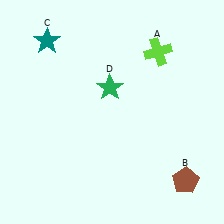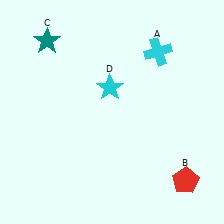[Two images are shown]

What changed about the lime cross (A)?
In Image 1, A is lime. In Image 2, it changed to cyan.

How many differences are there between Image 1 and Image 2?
There are 3 differences between the two images.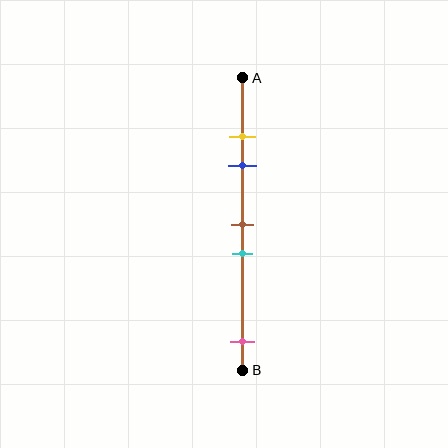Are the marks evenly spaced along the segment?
No, the marks are not evenly spaced.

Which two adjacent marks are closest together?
The yellow and blue marks are the closest adjacent pair.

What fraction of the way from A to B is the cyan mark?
The cyan mark is approximately 60% (0.6) of the way from A to B.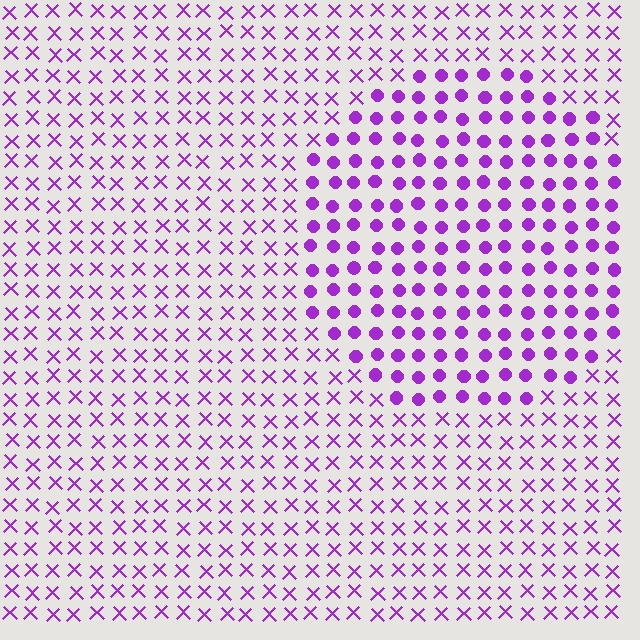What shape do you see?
I see a circle.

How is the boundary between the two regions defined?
The boundary is defined by a change in element shape: circles inside vs. X marks outside. All elements share the same color and spacing.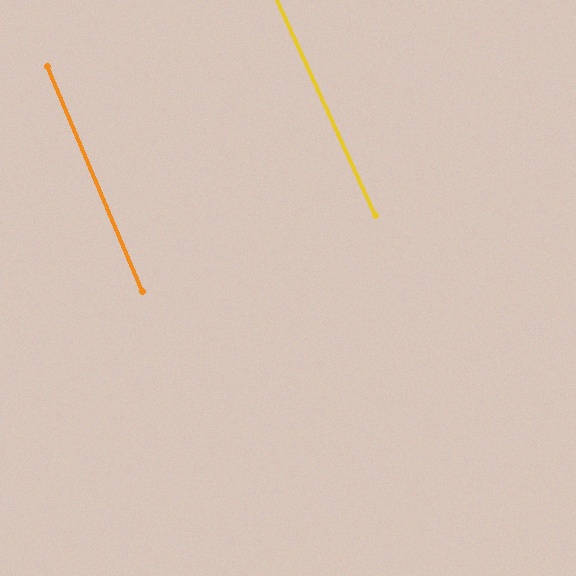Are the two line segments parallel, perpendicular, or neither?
Parallel — their directions differ by only 1.5°.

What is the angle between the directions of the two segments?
Approximately 2 degrees.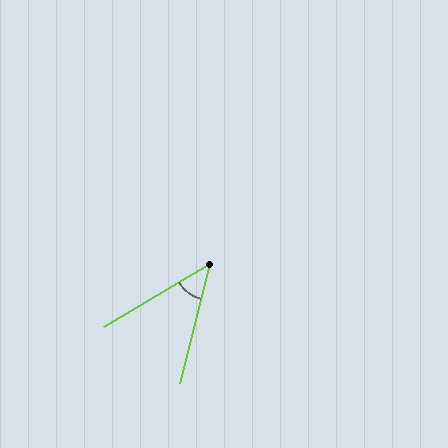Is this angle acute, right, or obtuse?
It is acute.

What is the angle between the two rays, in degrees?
Approximately 45 degrees.